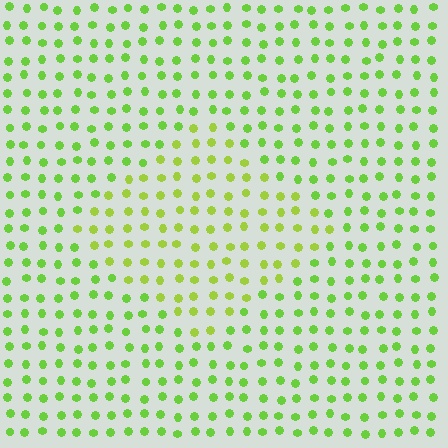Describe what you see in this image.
The image is filled with small lime elements in a uniform arrangement. A diamond-shaped region is visible where the elements are tinted to a slightly different hue, forming a subtle color boundary.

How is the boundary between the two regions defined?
The boundary is defined purely by a slight shift in hue (about 21 degrees). Spacing, size, and orientation are identical on both sides.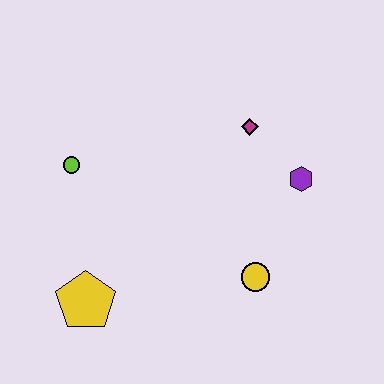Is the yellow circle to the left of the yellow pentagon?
No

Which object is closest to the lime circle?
The yellow pentagon is closest to the lime circle.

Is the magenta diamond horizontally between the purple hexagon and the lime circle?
Yes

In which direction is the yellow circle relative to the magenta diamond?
The yellow circle is below the magenta diamond.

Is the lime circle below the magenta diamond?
Yes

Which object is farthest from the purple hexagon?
The yellow pentagon is farthest from the purple hexagon.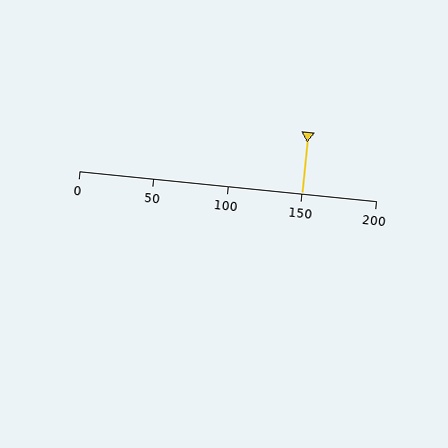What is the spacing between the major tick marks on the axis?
The major ticks are spaced 50 apart.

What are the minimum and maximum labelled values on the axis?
The axis runs from 0 to 200.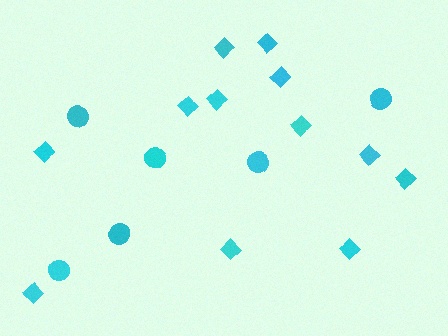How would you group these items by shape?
There are 2 groups: one group of circles (6) and one group of diamonds (12).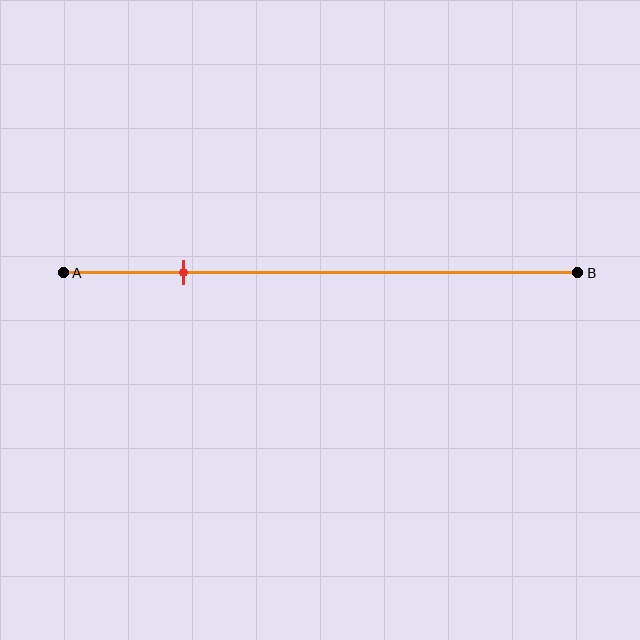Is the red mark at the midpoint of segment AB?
No, the mark is at about 25% from A, not at the 50% midpoint.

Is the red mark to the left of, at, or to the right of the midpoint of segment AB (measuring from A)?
The red mark is to the left of the midpoint of segment AB.